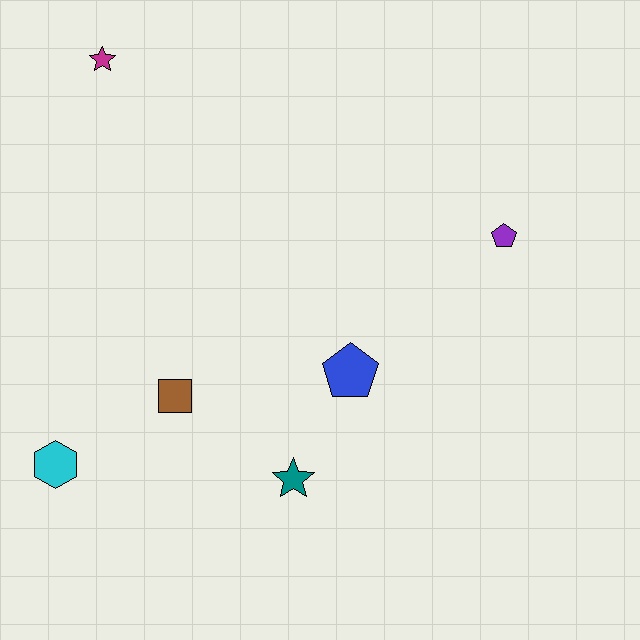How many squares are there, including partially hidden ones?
There is 1 square.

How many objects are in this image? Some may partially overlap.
There are 6 objects.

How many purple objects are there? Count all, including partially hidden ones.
There is 1 purple object.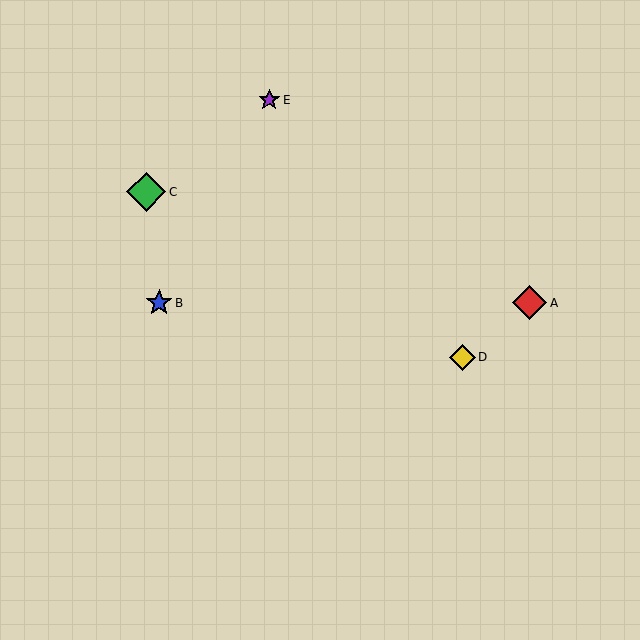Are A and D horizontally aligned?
No, A is at y≈303 and D is at y≈358.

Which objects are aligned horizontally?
Objects A, B are aligned horizontally.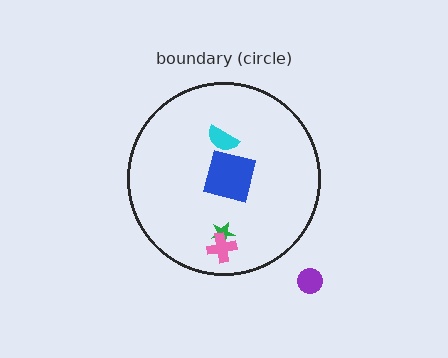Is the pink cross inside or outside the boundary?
Inside.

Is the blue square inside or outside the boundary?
Inside.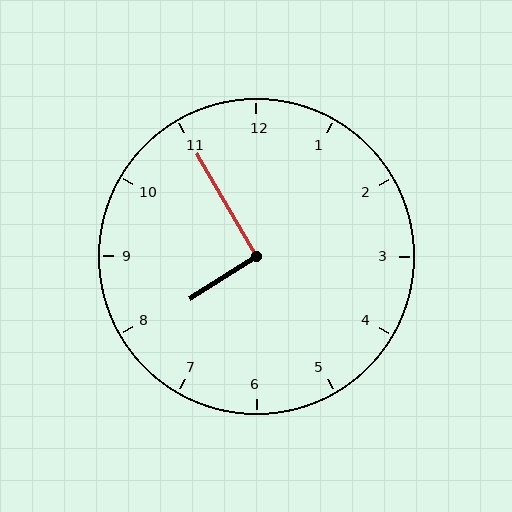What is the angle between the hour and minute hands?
Approximately 92 degrees.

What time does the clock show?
7:55.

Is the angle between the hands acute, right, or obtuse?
It is right.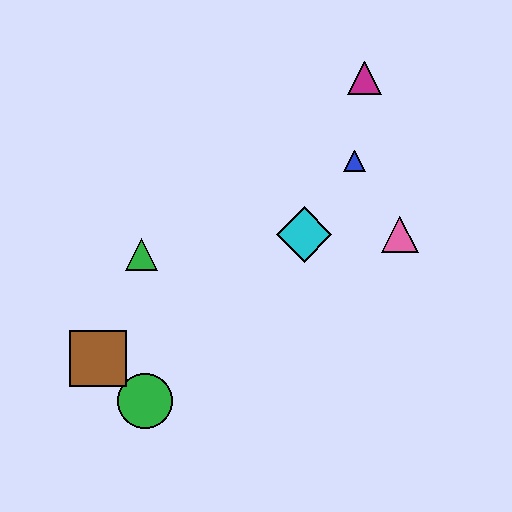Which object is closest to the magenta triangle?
The blue triangle is closest to the magenta triangle.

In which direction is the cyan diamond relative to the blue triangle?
The cyan diamond is below the blue triangle.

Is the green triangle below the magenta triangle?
Yes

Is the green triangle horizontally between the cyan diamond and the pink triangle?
No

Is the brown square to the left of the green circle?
Yes